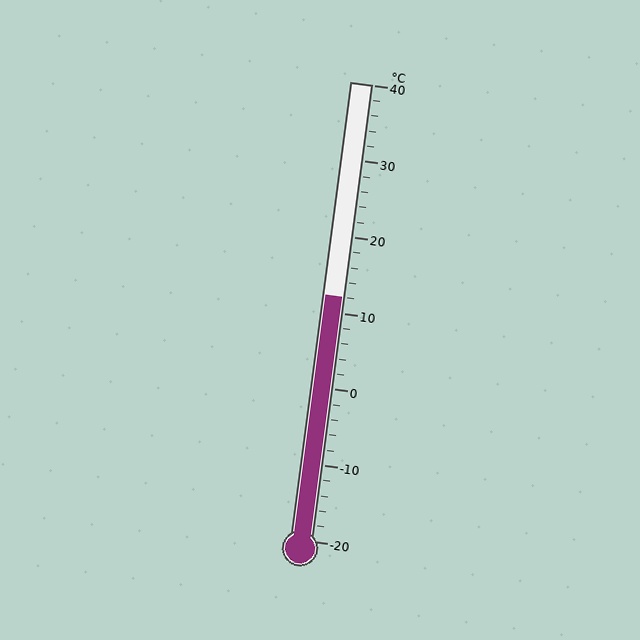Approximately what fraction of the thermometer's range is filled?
The thermometer is filled to approximately 55% of its range.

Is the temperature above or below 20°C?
The temperature is below 20°C.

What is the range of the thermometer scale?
The thermometer scale ranges from -20°C to 40°C.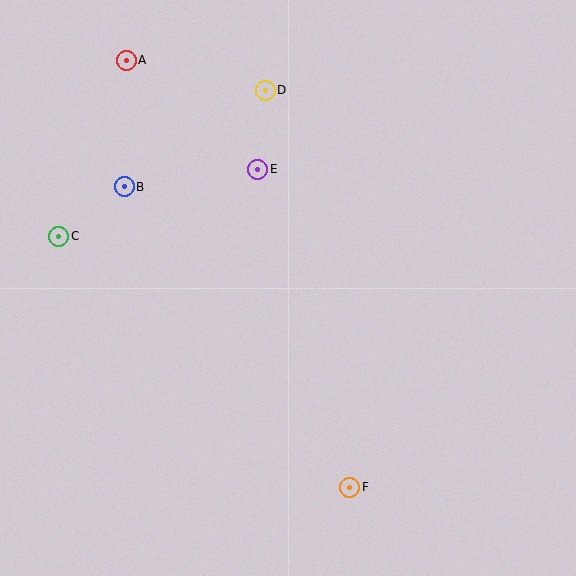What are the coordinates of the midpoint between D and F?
The midpoint between D and F is at (308, 289).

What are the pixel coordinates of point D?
Point D is at (265, 90).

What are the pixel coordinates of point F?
Point F is at (350, 487).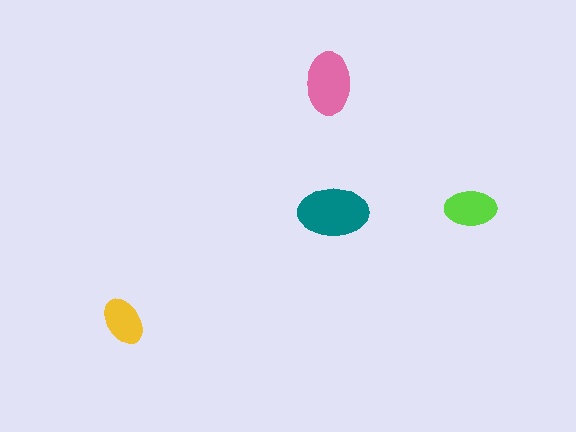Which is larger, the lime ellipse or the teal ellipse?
The teal one.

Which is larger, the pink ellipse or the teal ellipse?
The teal one.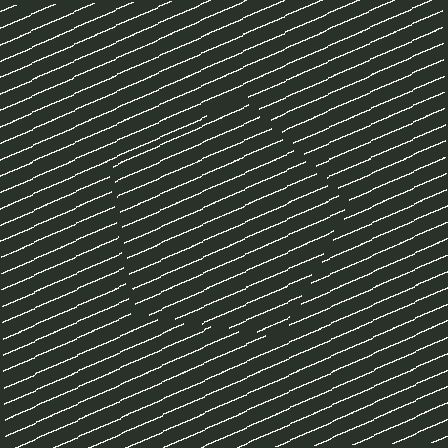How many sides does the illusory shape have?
5 sides — the line-ends trace a pentagon.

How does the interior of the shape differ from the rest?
The interior of the shape contains the same grating, shifted by half a period — the contour is defined by the phase discontinuity where line-ends from the inner and outer gratings abut.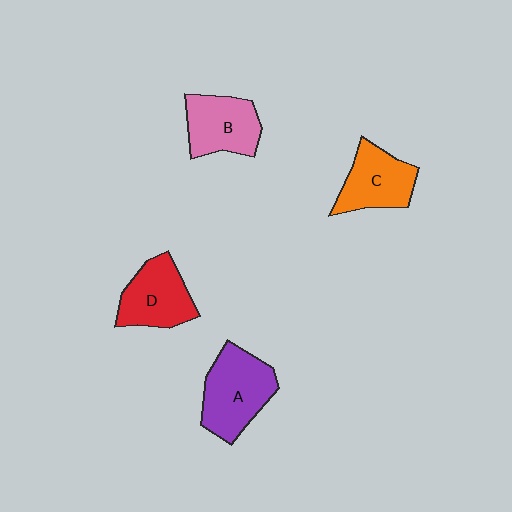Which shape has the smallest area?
Shape C (orange).